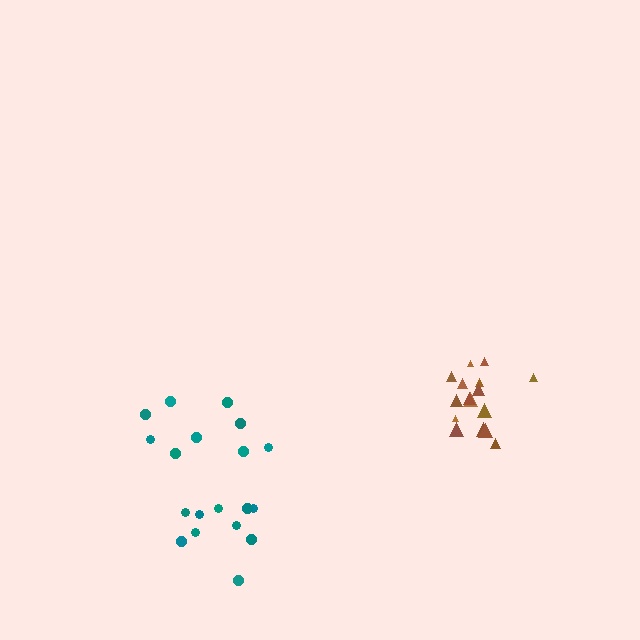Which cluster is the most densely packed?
Brown.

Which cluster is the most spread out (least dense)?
Teal.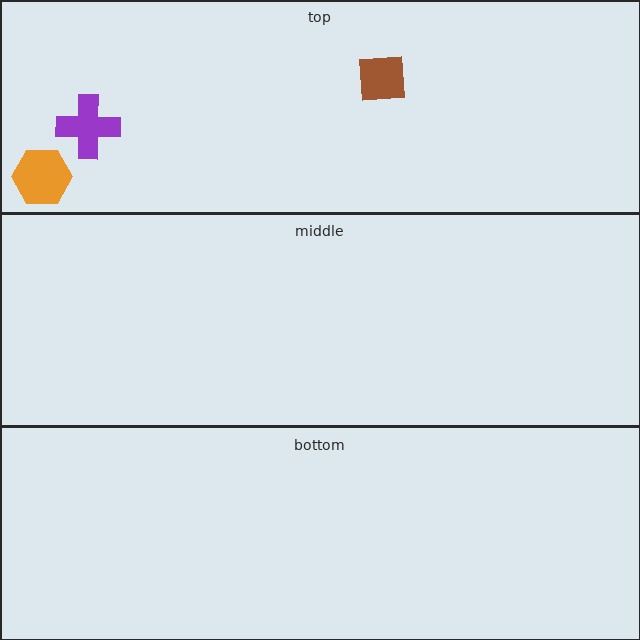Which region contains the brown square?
The top region.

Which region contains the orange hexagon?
The top region.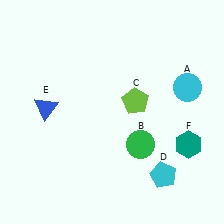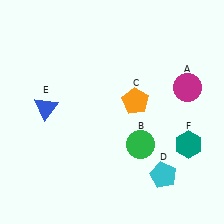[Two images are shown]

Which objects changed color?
A changed from cyan to magenta. C changed from lime to orange.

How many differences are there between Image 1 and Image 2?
There are 2 differences between the two images.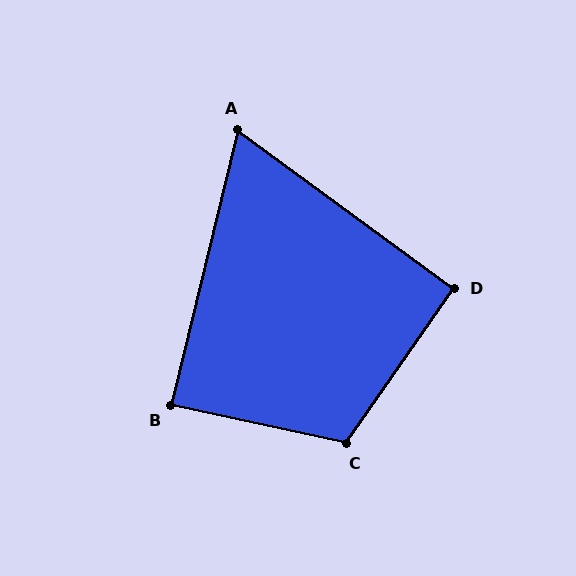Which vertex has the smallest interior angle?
A, at approximately 67 degrees.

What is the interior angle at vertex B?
Approximately 88 degrees (approximately right).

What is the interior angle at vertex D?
Approximately 92 degrees (approximately right).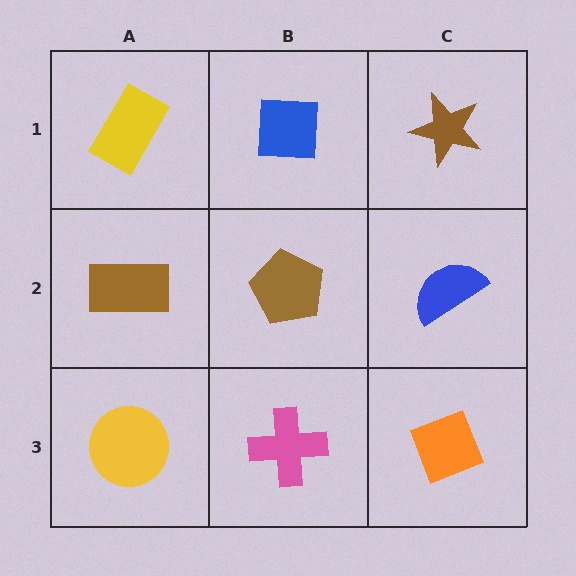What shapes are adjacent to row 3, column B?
A brown pentagon (row 2, column B), a yellow circle (row 3, column A), an orange diamond (row 3, column C).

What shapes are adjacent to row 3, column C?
A blue semicircle (row 2, column C), a pink cross (row 3, column B).